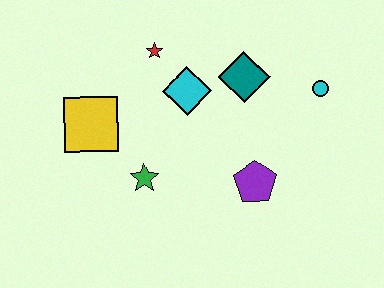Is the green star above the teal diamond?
No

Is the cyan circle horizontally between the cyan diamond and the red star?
No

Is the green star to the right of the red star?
No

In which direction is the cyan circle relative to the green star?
The cyan circle is to the right of the green star.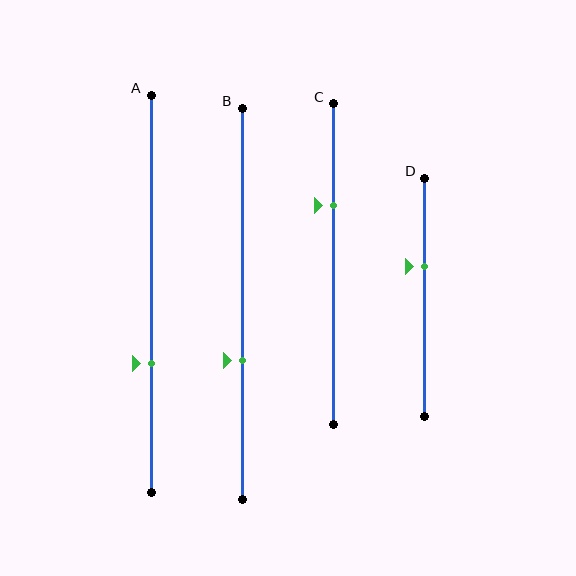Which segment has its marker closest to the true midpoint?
Segment D has its marker closest to the true midpoint.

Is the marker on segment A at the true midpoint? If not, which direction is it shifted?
No, the marker on segment A is shifted downward by about 18% of the segment length.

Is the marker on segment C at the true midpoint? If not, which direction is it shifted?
No, the marker on segment C is shifted upward by about 18% of the segment length.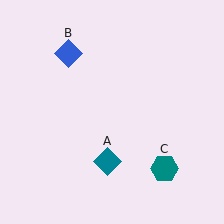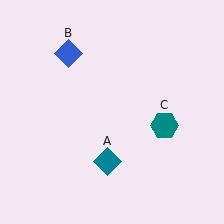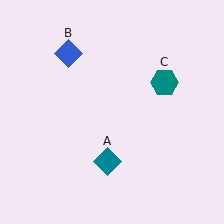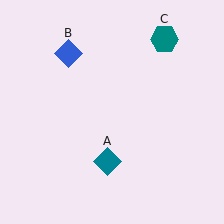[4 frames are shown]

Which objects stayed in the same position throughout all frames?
Teal diamond (object A) and blue diamond (object B) remained stationary.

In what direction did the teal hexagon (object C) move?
The teal hexagon (object C) moved up.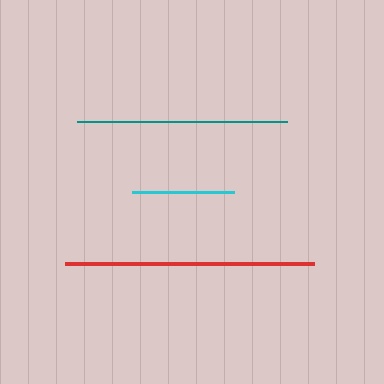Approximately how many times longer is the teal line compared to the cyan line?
The teal line is approximately 2.1 times the length of the cyan line.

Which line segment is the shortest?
The cyan line is the shortest at approximately 102 pixels.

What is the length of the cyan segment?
The cyan segment is approximately 102 pixels long.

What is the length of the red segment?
The red segment is approximately 248 pixels long.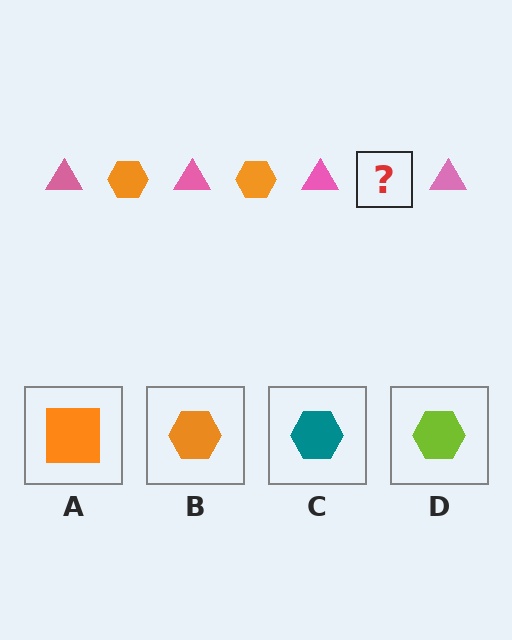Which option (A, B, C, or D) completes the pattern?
B.